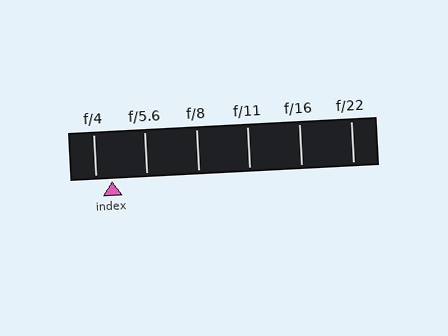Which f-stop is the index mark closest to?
The index mark is closest to f/4.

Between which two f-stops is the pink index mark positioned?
The index mark is between f/4 and f/5.6.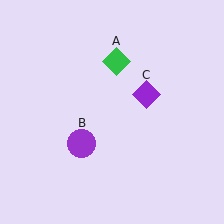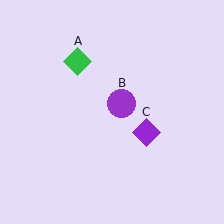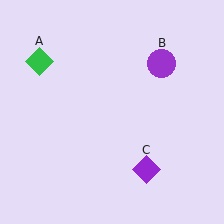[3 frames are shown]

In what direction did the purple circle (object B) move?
The purple circle (object B) moved up and to the right.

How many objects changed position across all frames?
3 objects changed position: green diamond (object A), purple circle (object B), purple diamond (object C).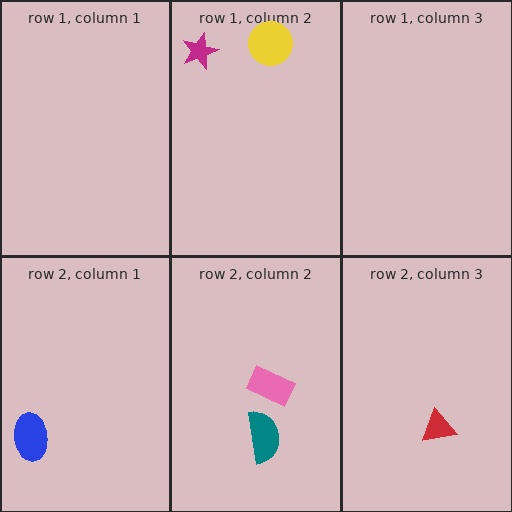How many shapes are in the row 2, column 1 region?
1.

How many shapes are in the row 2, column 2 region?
2.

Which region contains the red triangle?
The row 2, column 3 region.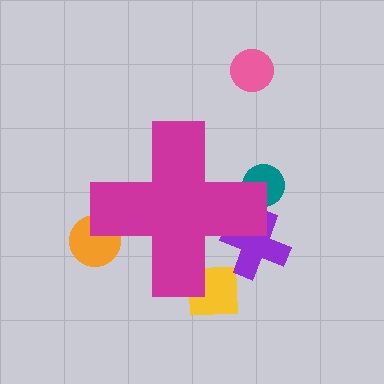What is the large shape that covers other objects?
A magenta cross.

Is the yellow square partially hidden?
Yes, the yellow square is partially hidden behind the magenta cross.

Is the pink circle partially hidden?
No, the pink circle is fully visible.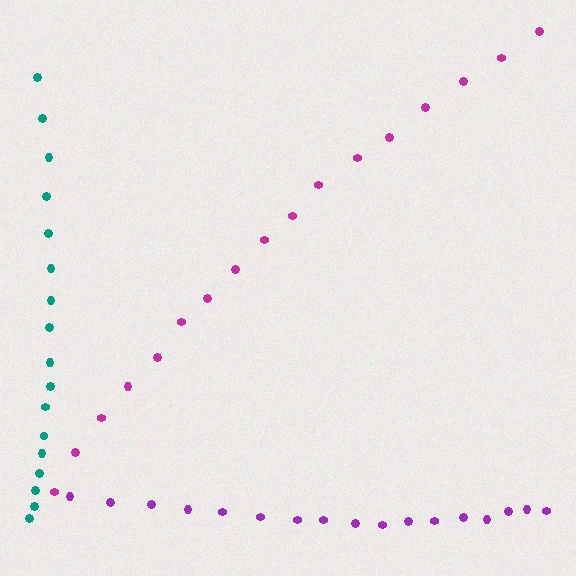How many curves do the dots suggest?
There are 3 distinct paths.